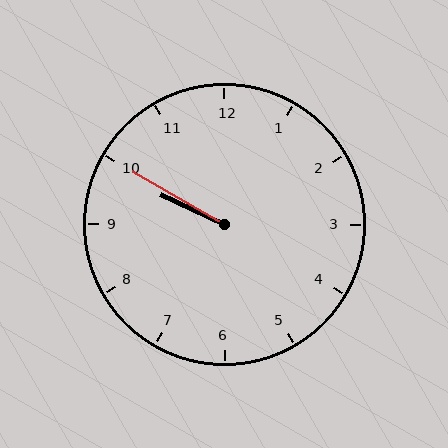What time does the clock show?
9:50.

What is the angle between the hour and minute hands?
Approximately 5 degrees.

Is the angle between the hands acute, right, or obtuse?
It is acute.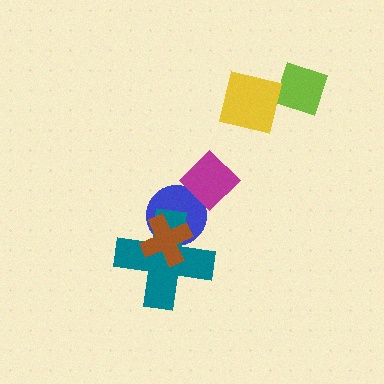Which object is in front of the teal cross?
The brown cross is in front of the teal cross.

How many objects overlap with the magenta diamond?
1 object overlaps with the magenta diamond.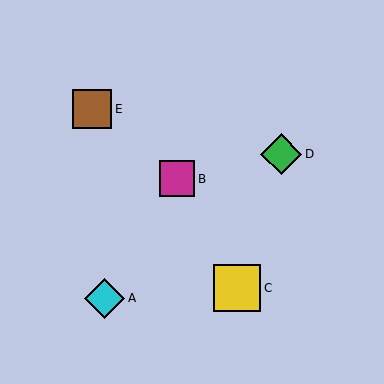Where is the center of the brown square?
The center of the brown square is at (92, 109).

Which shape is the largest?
The yellow square (labeled C) is the largest.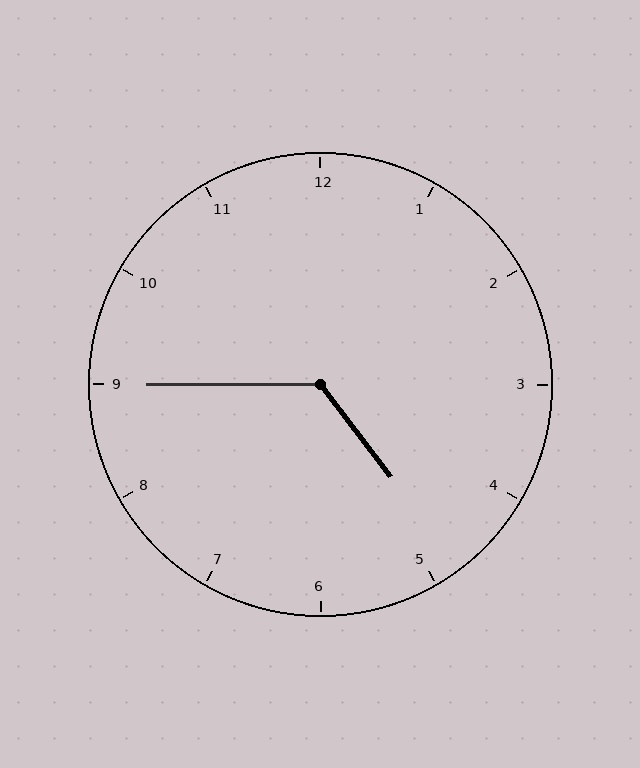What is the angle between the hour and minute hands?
Approximately 128 degrees.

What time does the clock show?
4:45.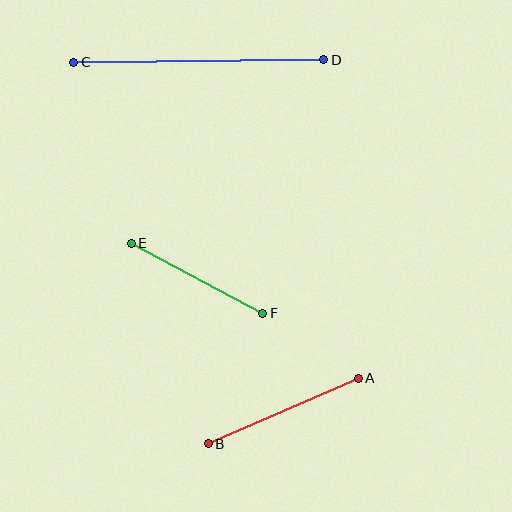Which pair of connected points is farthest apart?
Points C and D are farthest apart.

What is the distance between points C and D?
The distance is approximately 250 pixels.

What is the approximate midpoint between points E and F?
The midpoint is at approximately (197, 278) pixels.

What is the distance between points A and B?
The distance is approximately 164 pixels.